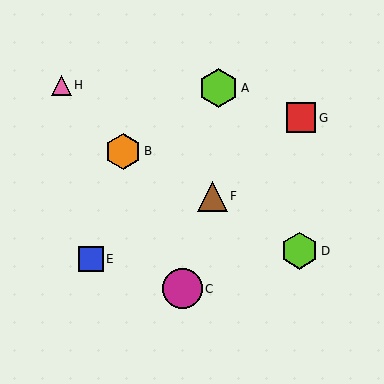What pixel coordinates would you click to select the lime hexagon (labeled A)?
Click at (219, 88) to select the lime hexagon A.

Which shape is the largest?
The magenta circle (labeled C) is the largest.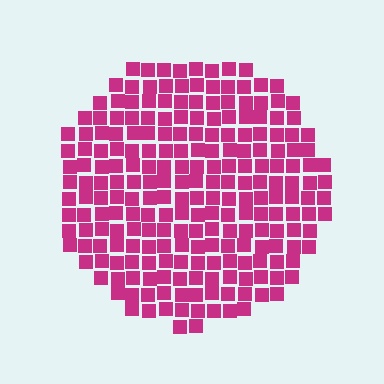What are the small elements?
The small elements are squares.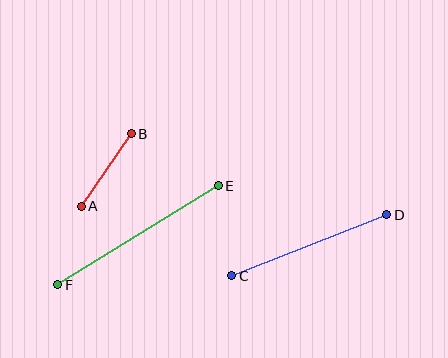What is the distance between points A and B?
The distance is approximately 88 pixels.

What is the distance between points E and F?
The distance is approximately 189 pixels.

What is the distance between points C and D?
The distance is approximately 166 pixels.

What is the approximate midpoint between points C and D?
The midpoint is at approximately (309, 245) pixels.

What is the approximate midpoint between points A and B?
The midpoint is at approximately (106, 170) pixels.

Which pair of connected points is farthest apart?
Points E and F are farthest apart.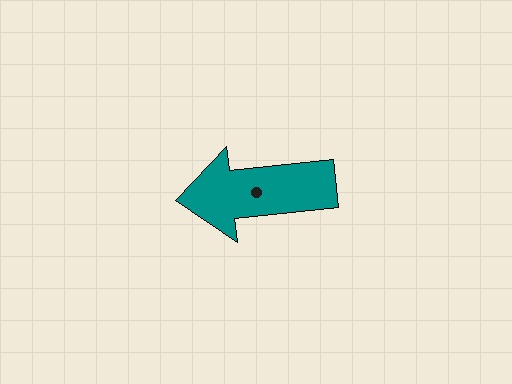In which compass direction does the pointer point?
West.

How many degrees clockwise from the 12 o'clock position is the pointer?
Approximately 264 degrees.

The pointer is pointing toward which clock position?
Roughly 9 o'clock.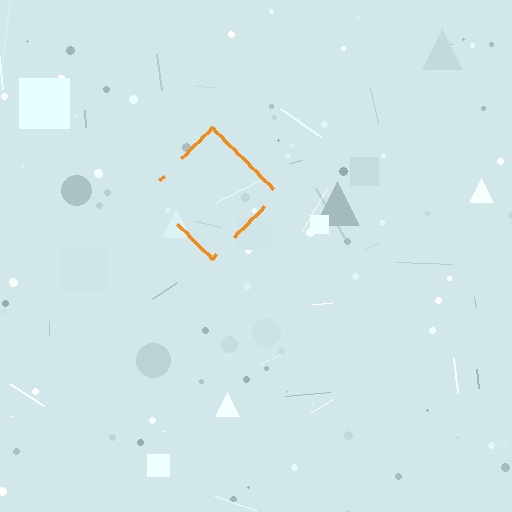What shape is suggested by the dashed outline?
The dashed outline suggests a diamond.